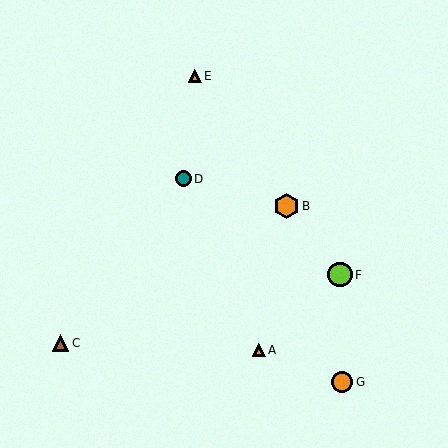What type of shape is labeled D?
Shape D is a teal circle.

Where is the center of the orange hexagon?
The center of the orange hexagon is at (287, 206).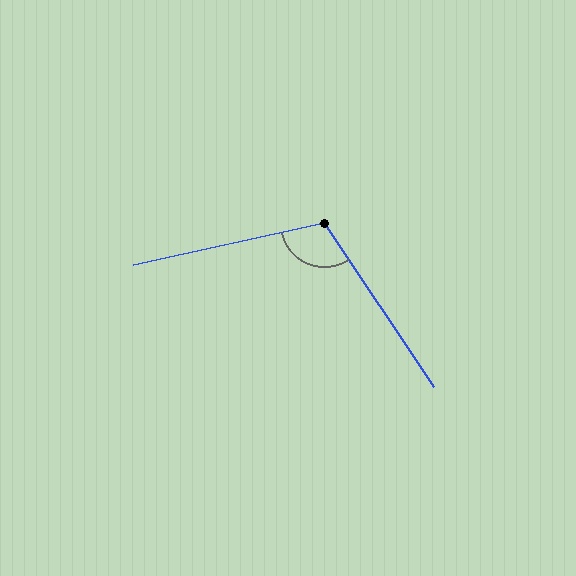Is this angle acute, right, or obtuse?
It is obtuse.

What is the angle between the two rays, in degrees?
Approximately 111 degrees.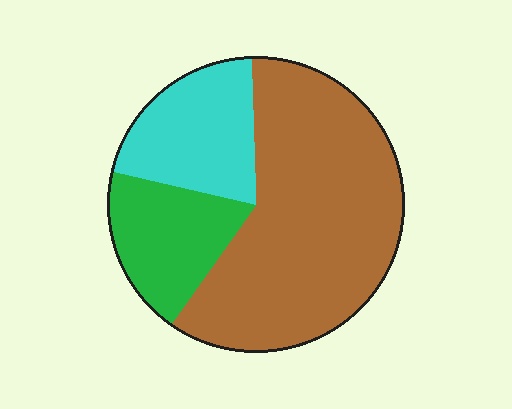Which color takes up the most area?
Brown, at roughly 60%.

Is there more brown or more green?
Brown.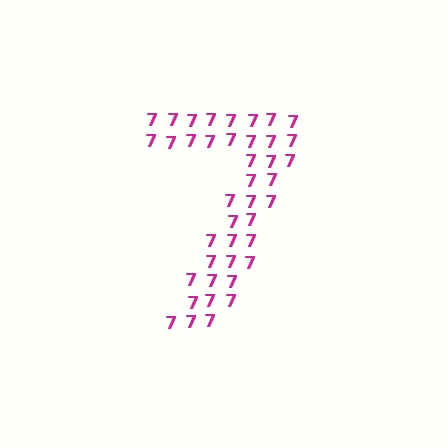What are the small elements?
The small elements are digit 7's.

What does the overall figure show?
The overall figure shows the digit 7.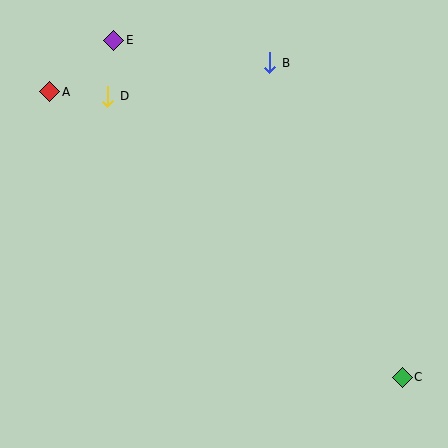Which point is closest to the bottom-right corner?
Point C is closest to the bottom-right corner.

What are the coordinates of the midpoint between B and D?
The midpoint between B and D is at (189, 80).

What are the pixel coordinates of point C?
Point C is at (402, 377).